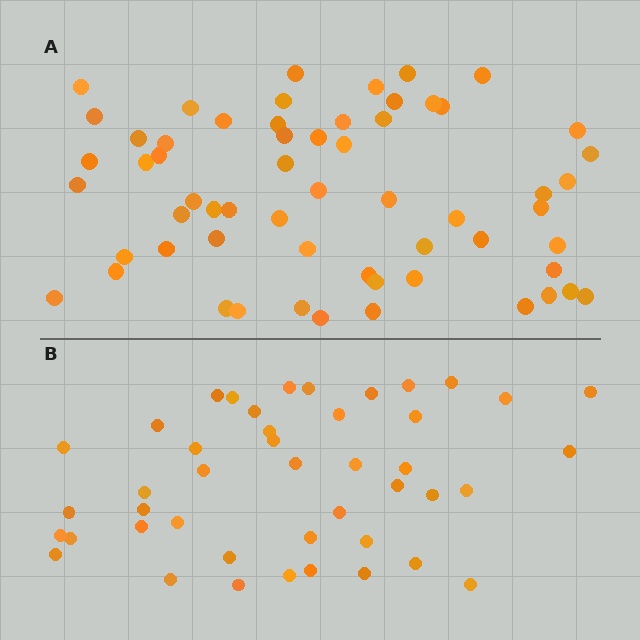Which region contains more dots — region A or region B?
Region A (the top region) has more dots.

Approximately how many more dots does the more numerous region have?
Region A has approximately 15 more dots than region B.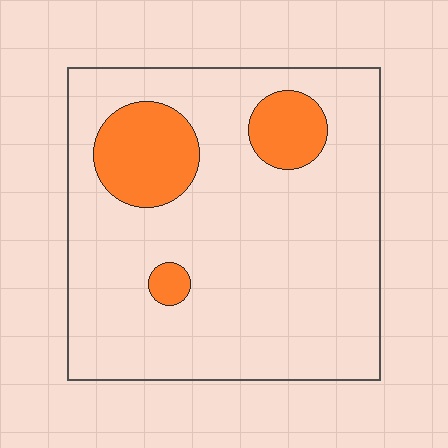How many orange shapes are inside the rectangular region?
3.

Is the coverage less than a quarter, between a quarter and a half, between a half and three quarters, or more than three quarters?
Less than a quarter.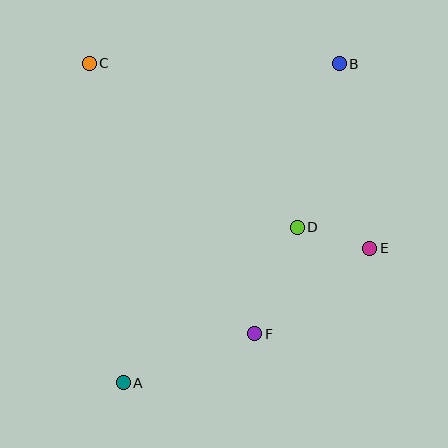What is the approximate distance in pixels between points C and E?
The distance between C and E is approximately 336 pixels.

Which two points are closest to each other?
Points D and E are closest to each other.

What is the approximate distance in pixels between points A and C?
The distance between A and C is approximately 322 pixels.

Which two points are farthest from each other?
Points A and B are farthest from each other.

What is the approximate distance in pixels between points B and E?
The distance between B and E is approximately 187 pixels.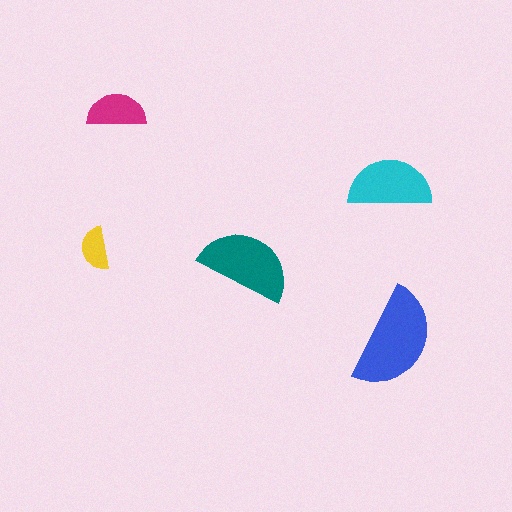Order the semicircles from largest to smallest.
the blue one, the teal one, the cyan one, the magenta one, the yellow one.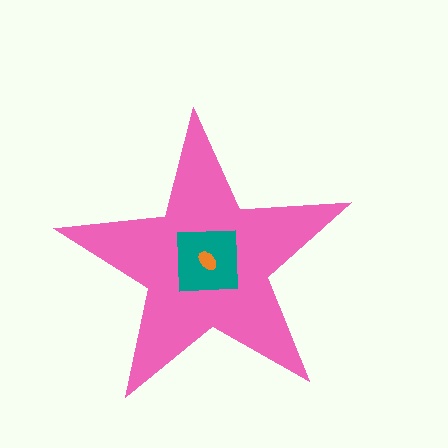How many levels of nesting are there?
3.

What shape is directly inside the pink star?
The teal square.